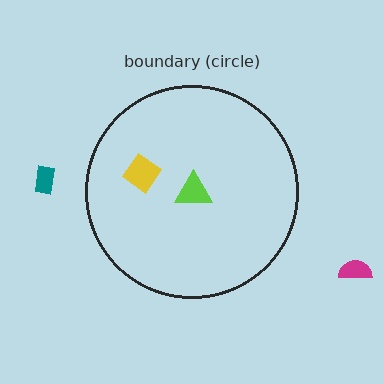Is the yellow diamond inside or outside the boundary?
Inside.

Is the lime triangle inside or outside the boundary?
Inside.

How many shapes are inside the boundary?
2 inside, 2 outside.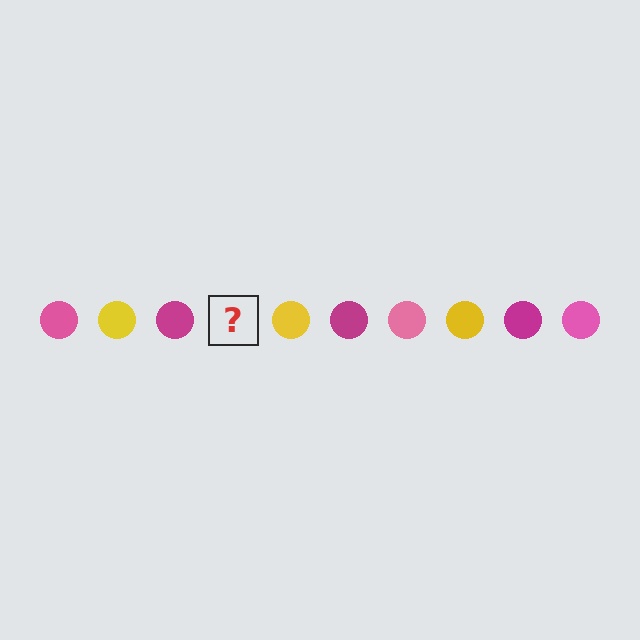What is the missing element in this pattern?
The missing element is a pink circle.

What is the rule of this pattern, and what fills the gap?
The rule is that the pattern cycles through pink, yellow, magenta circles. The gap should be filled with a pink circle.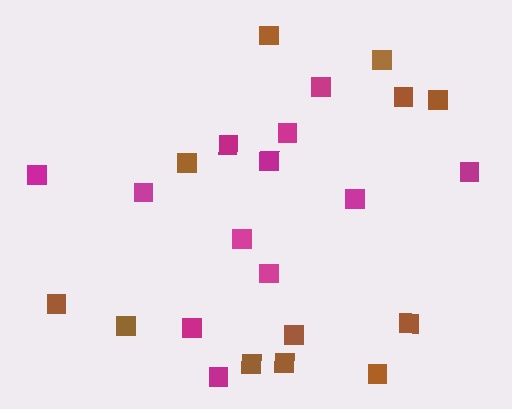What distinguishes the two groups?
There are 2 groups: one group of magenta squares (12) and one group of brown squares (12).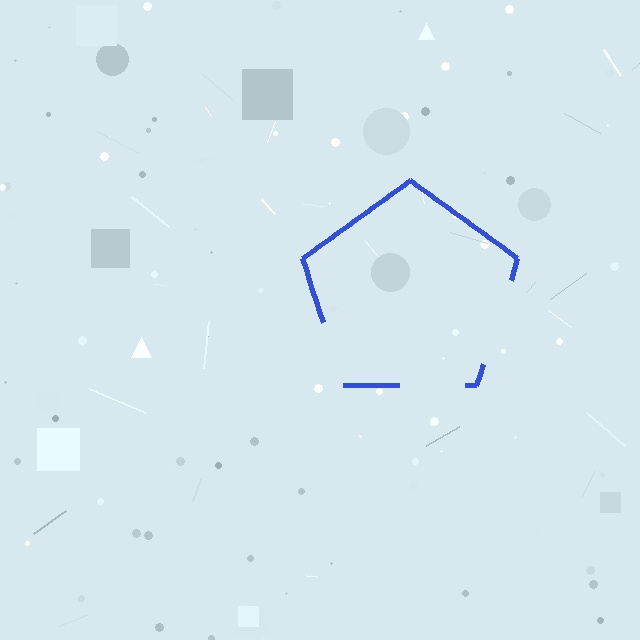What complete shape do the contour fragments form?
The contour fragments form a pentagon.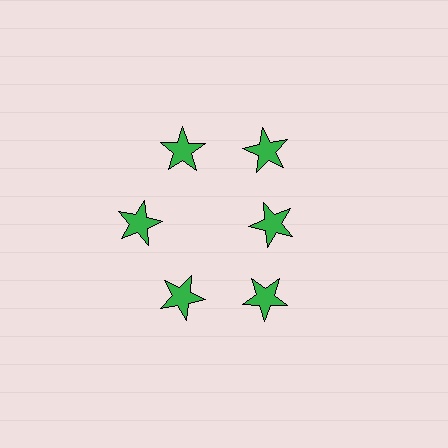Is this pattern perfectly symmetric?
No. The 6 green stars are arranged in a ring, but one element near the 3 o'clock position is pulled inward toward the center, breaking the 6-fold rotational symmetry.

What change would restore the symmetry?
The symmetry would be restored by moving it outward, back onto the ring so that all 6 stars sit at equal angles and equal distance from the center.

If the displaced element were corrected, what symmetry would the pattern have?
It would have 6-fold rotational symmetry — the pattern would map onto itself every 60 degrees.